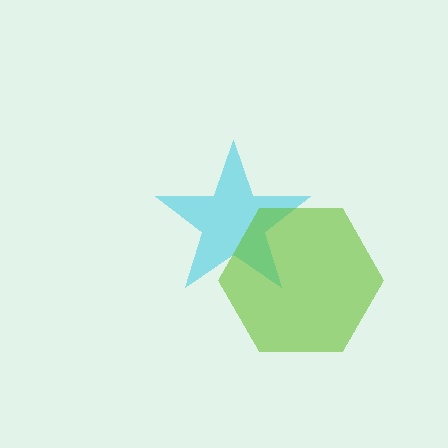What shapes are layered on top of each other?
The layered shapes are: a cyan star, a lime hexagon.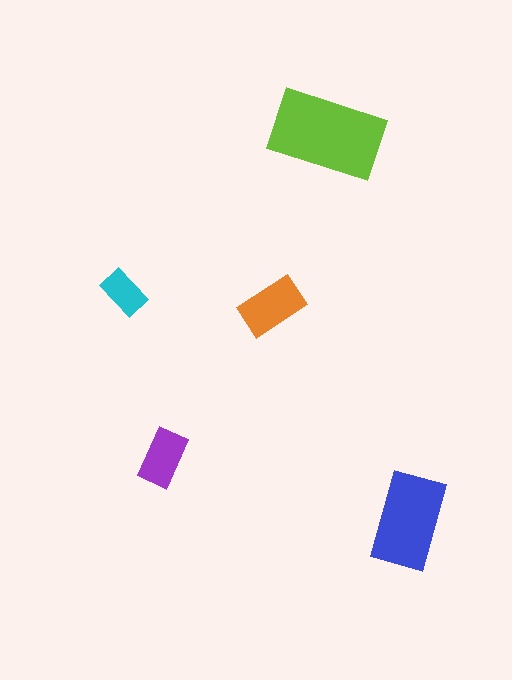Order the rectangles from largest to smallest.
the lime one, the blue one, the orange one, the purple one, the cyan one.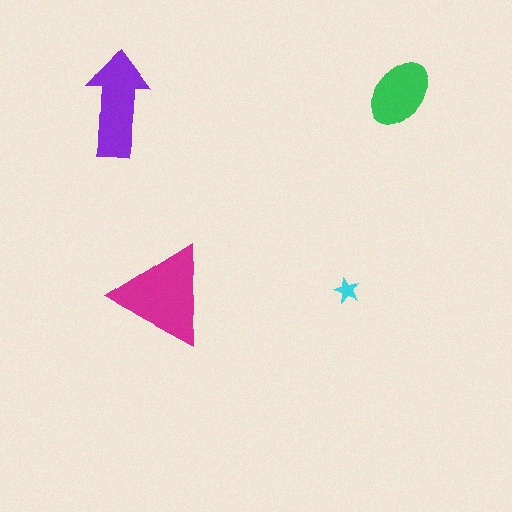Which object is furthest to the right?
The green ellipse is rightmost.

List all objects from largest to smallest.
The magenta triangle, the purple arrow, the green ellipse, the cyan star.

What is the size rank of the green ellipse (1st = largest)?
3rd.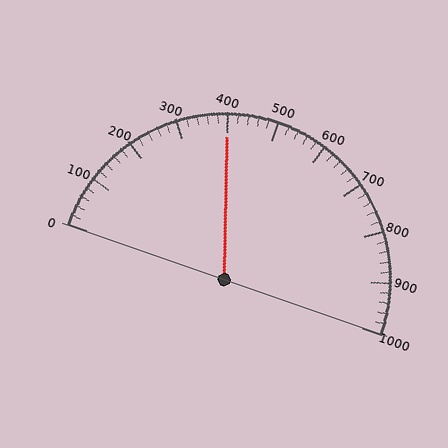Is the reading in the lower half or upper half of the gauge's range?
The reading is in the lower half of the range (0 to 1000).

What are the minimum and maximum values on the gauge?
The gauge ranges from 0 to 1000.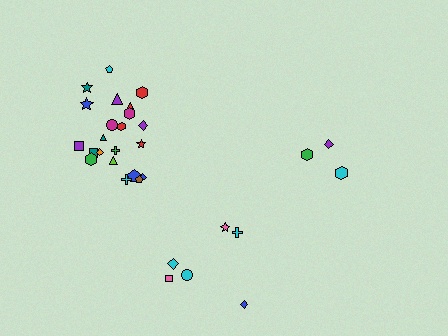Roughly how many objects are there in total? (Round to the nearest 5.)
Roughly 30 objects in total.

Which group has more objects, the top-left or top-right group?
The top-left group.